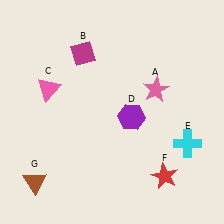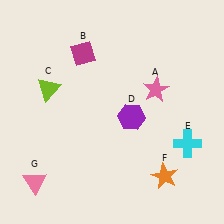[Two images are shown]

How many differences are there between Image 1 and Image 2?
There are 3 differences between the two images.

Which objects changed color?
C changed from pink to lime. F changed from red to orange. G changed from brown to pink.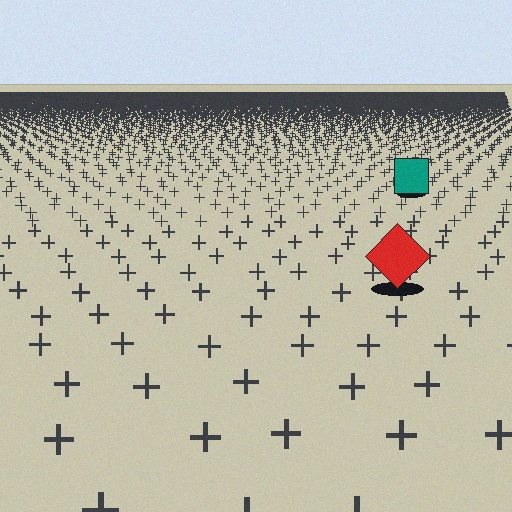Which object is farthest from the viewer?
The teal square is farthest from the viewer. It appears smaller and the ground texture around it is denser.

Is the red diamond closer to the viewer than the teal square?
Yes. The red diamond is closer — you can tell from the texture gradient: the ground texture is coarser near it.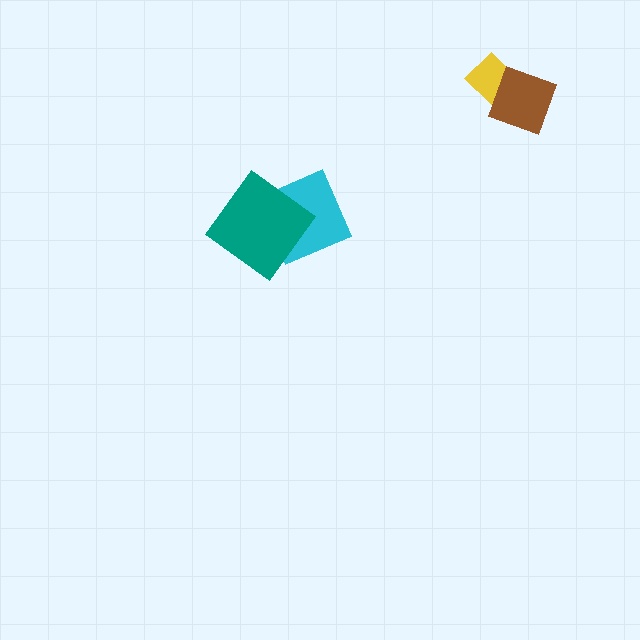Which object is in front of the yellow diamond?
The brown diamond is in front of the yellow diamond.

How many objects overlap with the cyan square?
1 object overlaps with the cyan square.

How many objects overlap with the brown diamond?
1 object overlaps with the brown diamond.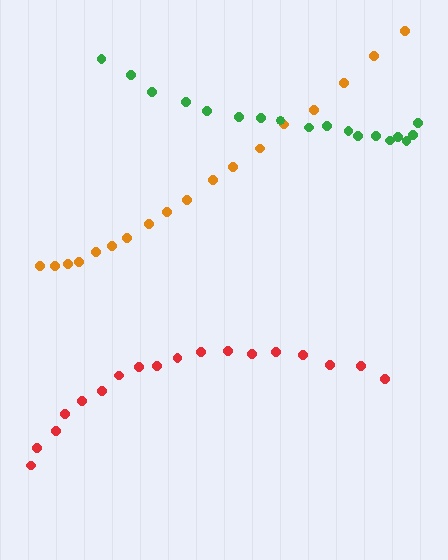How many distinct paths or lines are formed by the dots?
There are 3 distinct paths.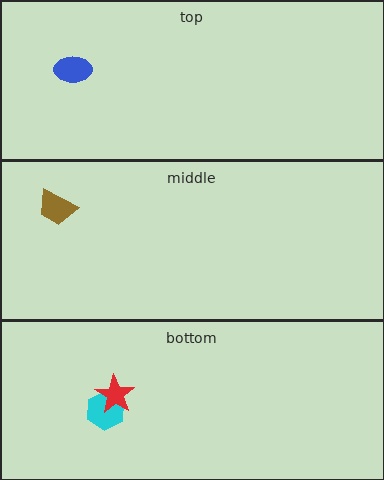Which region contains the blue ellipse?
The top region.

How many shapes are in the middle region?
1.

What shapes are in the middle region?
The brown trapezoid.